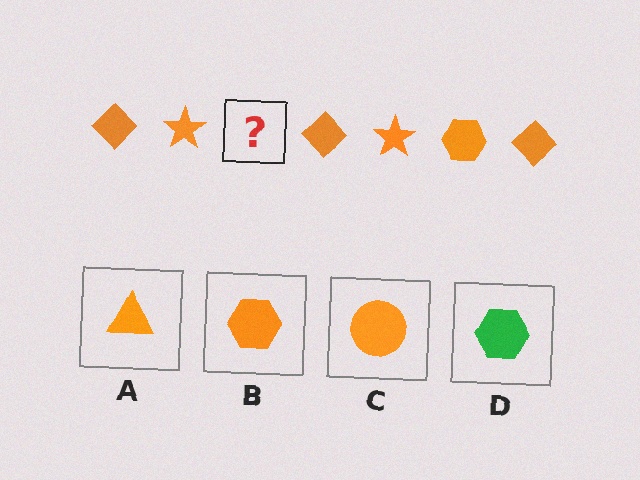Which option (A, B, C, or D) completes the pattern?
B.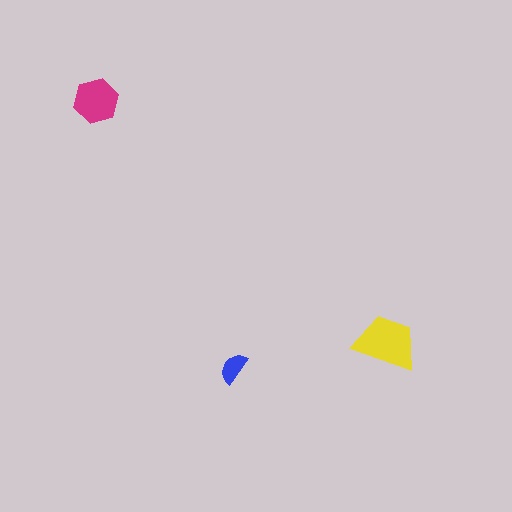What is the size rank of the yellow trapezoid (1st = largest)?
1st.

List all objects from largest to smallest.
The yellow trapezoid, the magenta hexagon, the blue semicircle.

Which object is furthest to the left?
The magenta hexagon is leftmost.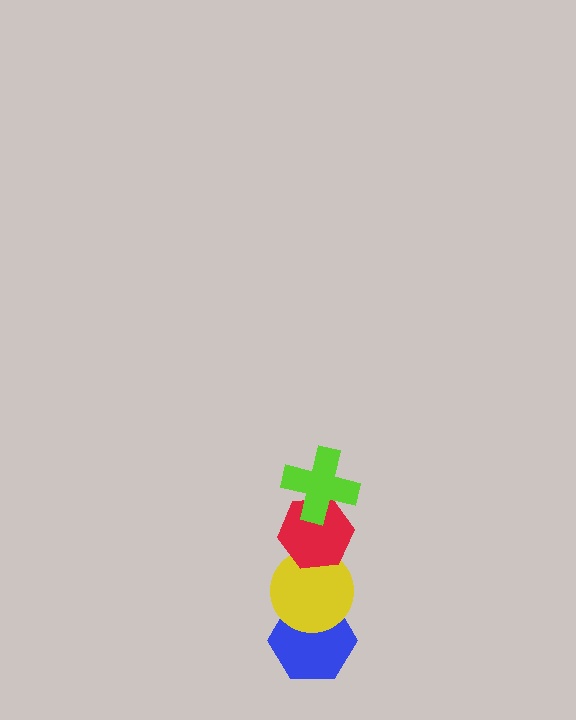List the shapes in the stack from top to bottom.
From top to bottom: the lime cross, the red hexagon, the yellow circle, the blue hexagon.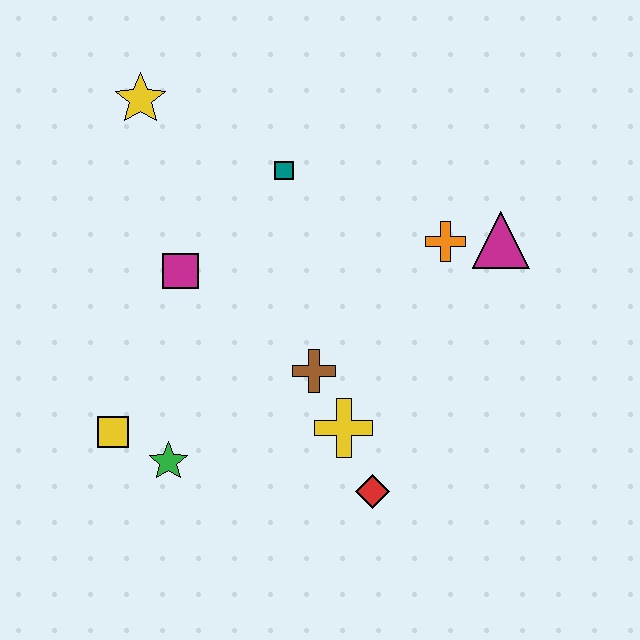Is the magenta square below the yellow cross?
No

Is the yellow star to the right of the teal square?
No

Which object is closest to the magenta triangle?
The orange cross is closest to the magenta triangle.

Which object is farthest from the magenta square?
The magenta triangle is farthest from the magenta square.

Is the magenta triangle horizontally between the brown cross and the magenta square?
No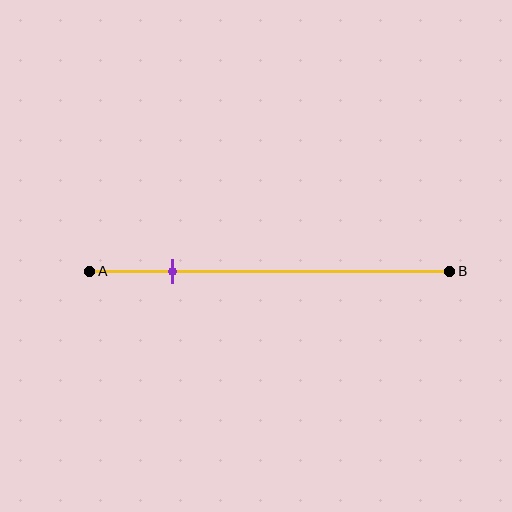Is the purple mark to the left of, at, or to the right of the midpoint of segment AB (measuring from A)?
The purple mark is to the left of the midpoint of segment AB.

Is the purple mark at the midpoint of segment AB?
No, the mark is at about 25% from A, not at the 50% midpoint.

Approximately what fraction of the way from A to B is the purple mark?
The purple mark is approximately 25% of the way from A to B.